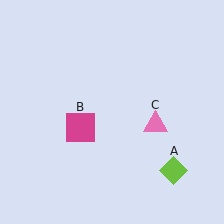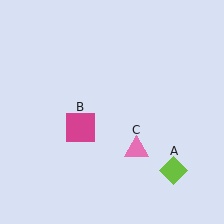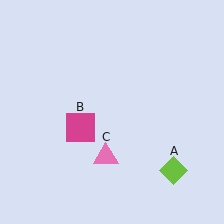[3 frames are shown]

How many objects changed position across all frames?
1 object changed position: pink triangle (object C).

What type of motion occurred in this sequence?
The pink triangle (object C) rotated clockwise around the center of the scene.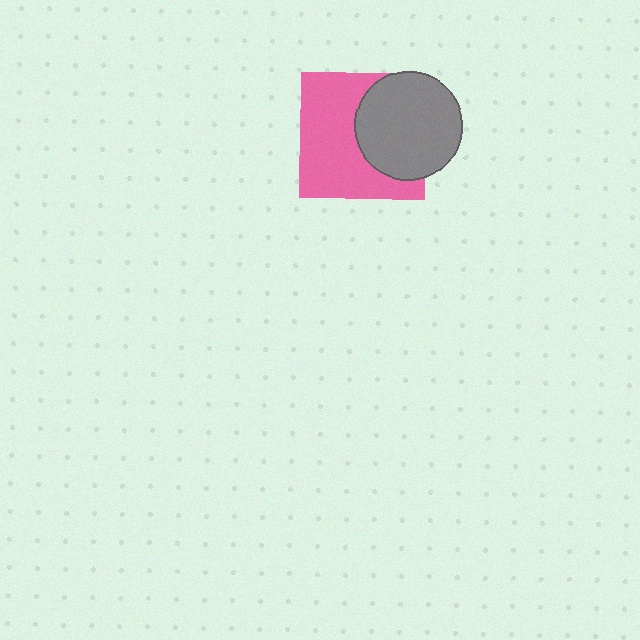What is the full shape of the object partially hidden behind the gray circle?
The partially hidden object is a pink square.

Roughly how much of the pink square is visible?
About half of it is visible (roughly 59%).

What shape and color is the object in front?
The object in front is a gray circle.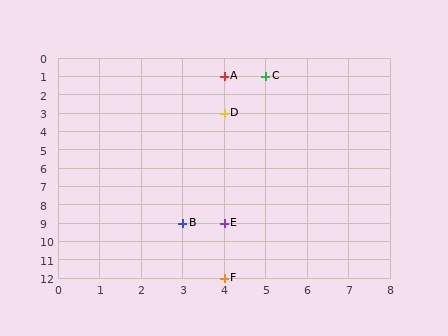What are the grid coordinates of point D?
Point D is at grid coordinates (4, 3).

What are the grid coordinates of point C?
Point C is at grid coordinates (5, 1).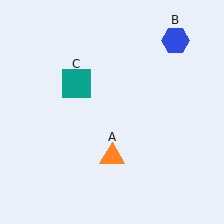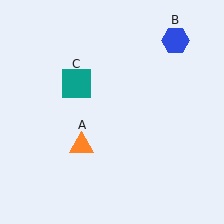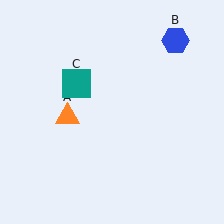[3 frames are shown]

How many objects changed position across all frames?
1 object changed position: orange triangle (object A).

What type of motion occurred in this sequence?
The orange triangle (object A) rotated clockwise around the center of the scene.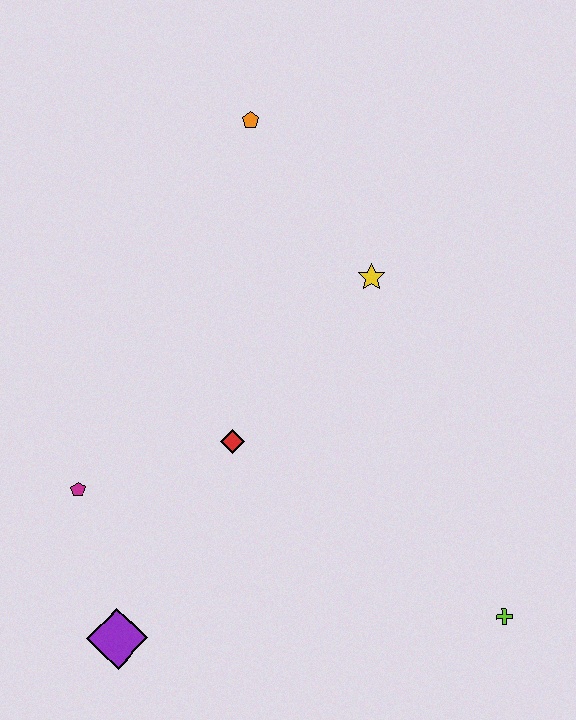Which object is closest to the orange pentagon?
The yellow star is closest to the orange pentagon.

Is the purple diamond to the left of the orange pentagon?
Yes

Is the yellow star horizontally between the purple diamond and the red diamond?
No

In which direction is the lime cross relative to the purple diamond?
The lime cross is to the right of the purple diamond.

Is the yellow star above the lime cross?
Yes